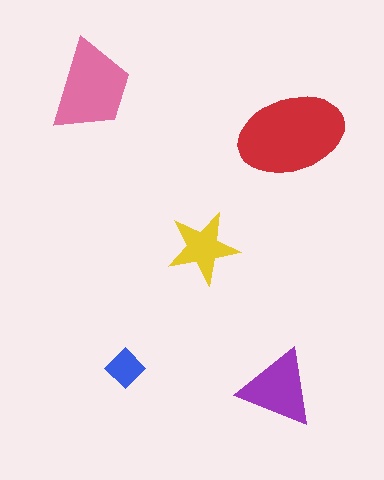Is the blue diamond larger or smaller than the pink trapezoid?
Smaller.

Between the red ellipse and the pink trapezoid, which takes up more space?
The red ellipse.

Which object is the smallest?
The blue diamond.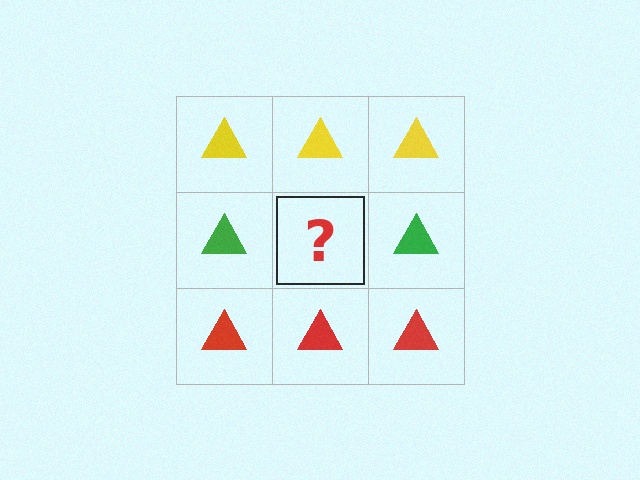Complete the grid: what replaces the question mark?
The question mark should be replaced with a green triangle.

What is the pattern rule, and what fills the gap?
The rule is that each row has a consistent color. The gap should be filled with a green triangle.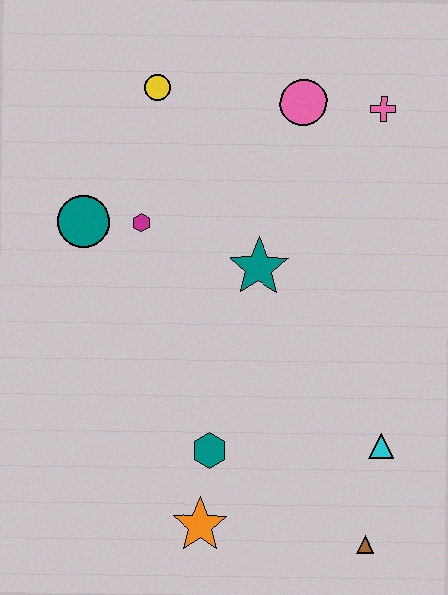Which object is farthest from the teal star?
The brown triangle is farthest from the teal star.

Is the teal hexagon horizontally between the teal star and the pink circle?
No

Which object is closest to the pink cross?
The pink circle is closest to the pink cross.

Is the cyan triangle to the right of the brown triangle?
Yes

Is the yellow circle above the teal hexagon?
Yes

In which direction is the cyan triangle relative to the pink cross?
The cyan triangle is below the pink cross.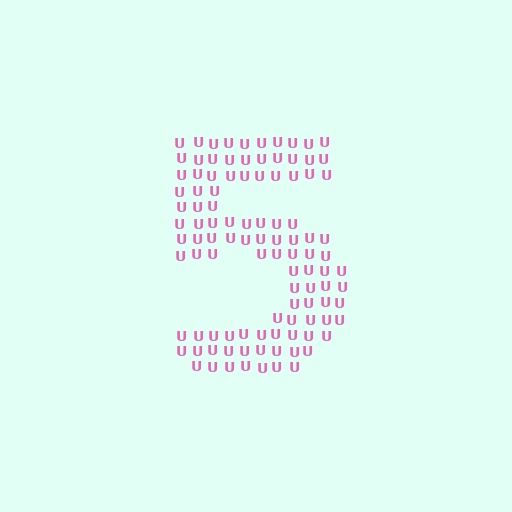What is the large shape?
The large shape is the digit 5.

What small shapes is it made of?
It is made of small letter U's.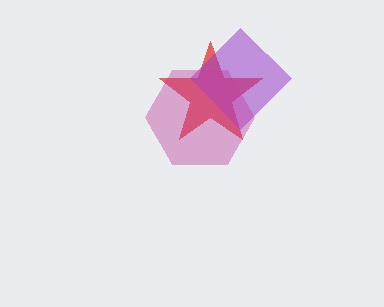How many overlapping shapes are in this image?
There are 3 overlapping shapes in the image.